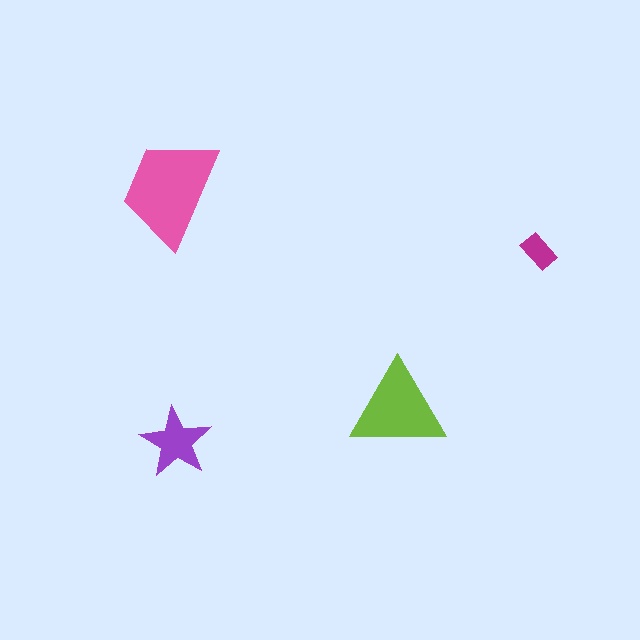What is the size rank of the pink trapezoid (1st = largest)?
1st.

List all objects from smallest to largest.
The magenta rectangle, the purple star, the lime triangle, the pink trapezoid.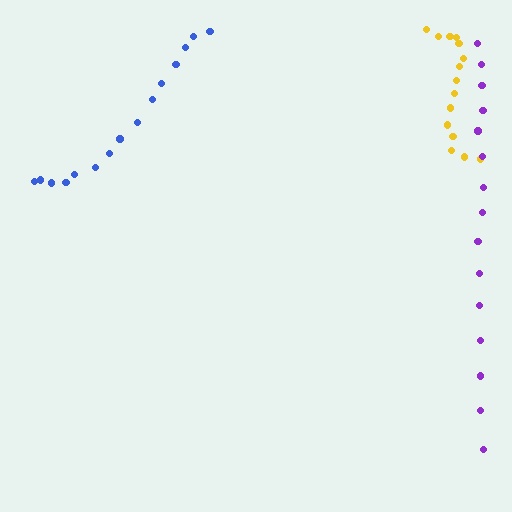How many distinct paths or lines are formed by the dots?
There are 3 distinct paths.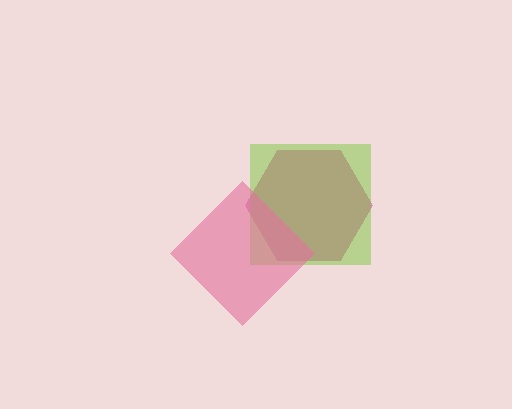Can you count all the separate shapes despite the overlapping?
Yes, there are 3 separate shapes.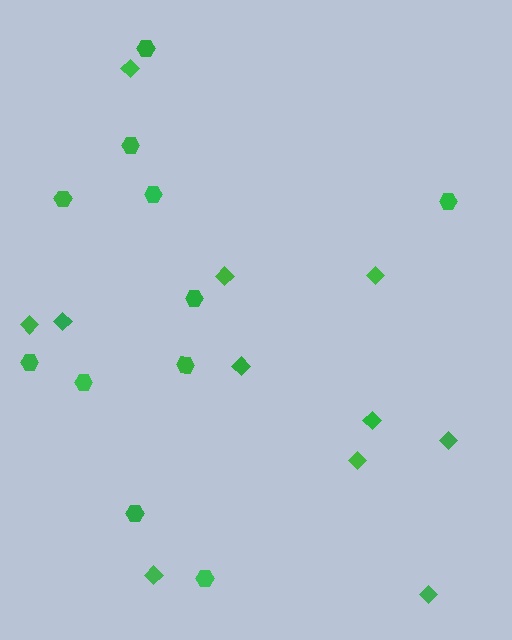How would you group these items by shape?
There are 2 groups: one group of hexagons (11) and one group of diamonds (11).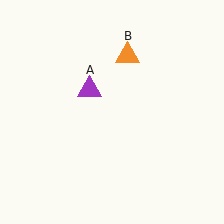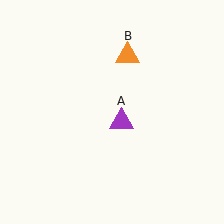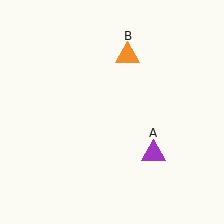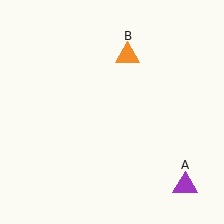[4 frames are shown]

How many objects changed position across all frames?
1 object changed position: purple triangle (object A).